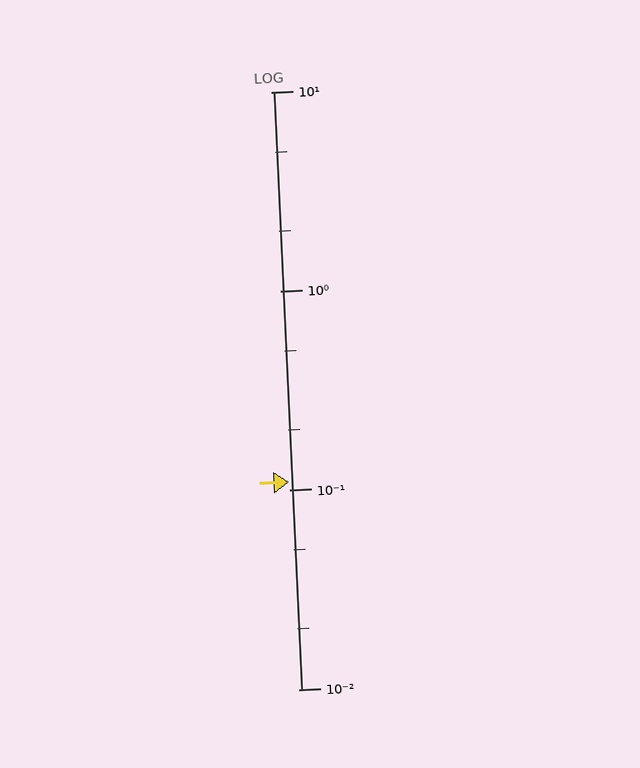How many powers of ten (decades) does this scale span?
The scale spans 3 decades, from 0.01 to 10.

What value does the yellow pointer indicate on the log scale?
The pointer indicates approximately 0.11.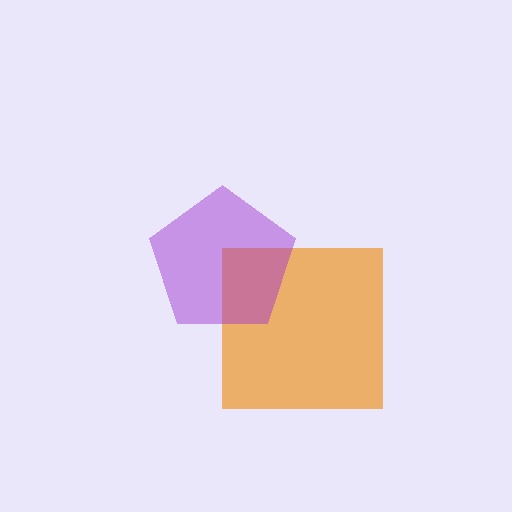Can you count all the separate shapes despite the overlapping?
Yes, there are 2 separate shapes.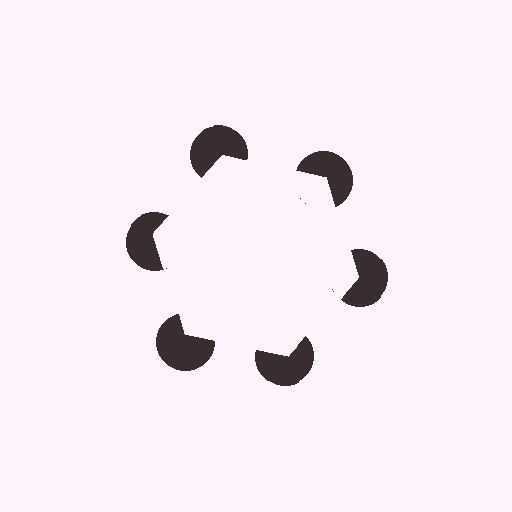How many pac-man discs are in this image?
There are 6 — one at each vertex of the illusory hexagon.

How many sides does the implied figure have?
6 sides.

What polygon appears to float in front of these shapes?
An illusory hexagon — its edges are inferred from the aligned wedge cuts in the pac-man discs, not physically drawn.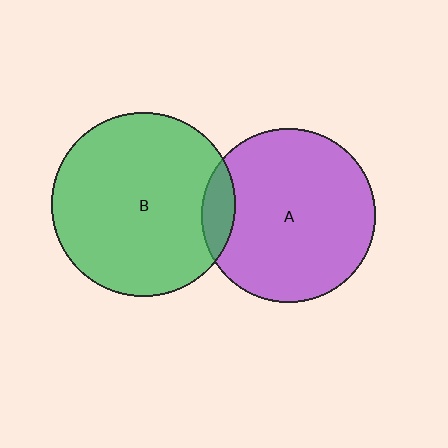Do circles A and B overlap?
Yes.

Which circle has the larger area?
Circle B (green).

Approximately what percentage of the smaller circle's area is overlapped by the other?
Approximately 10%.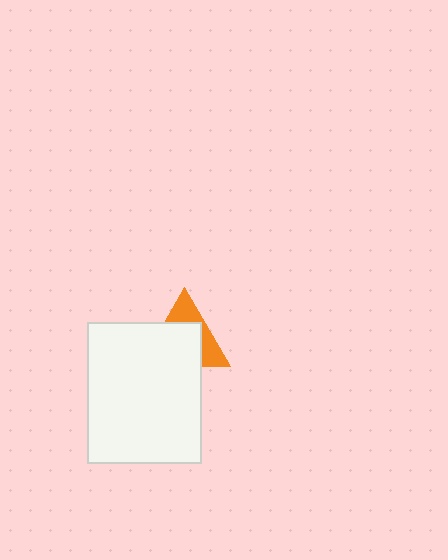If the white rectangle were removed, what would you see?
You would see the complete orange triangle.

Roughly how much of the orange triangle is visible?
A small part of it is visible (roughly 39%).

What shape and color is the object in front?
The object in front is a white rectangle.